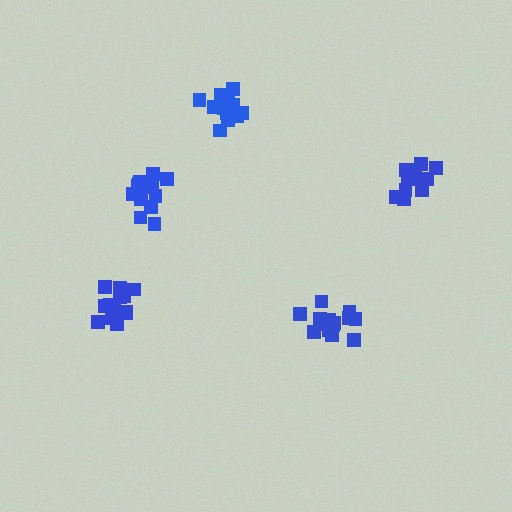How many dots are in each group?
Group 1: 18 dots, Group 2: 14 dots, Group 3: 15 dots, Group 4: 15 dots, Group 5: 14 dots (76 total).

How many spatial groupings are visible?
There are 5 spatial groupings.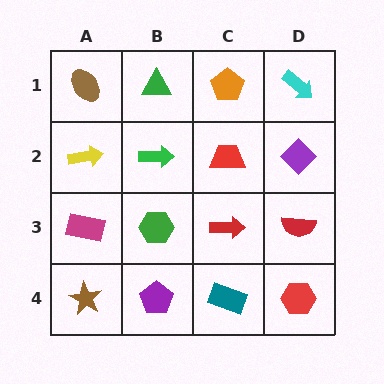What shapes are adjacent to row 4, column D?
A red semicircle (row 3, column D), a teal rectangle (row 4, column C).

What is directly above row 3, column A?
A yellow arrow.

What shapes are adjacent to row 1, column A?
A yellow arrow (row 2, column A), a green triangle (row 1, column B).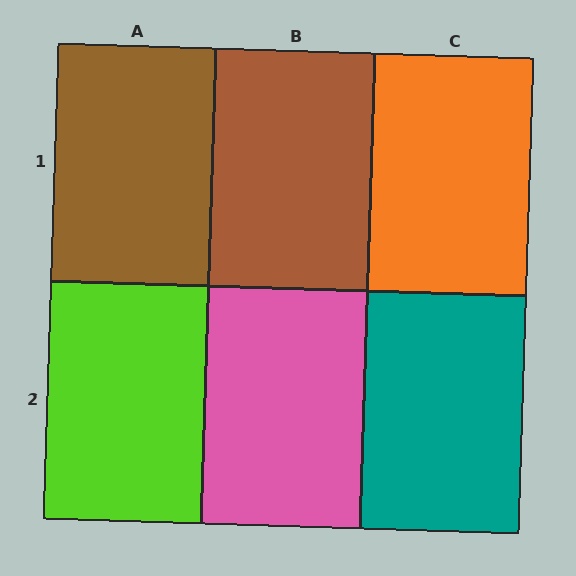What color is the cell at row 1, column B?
Brown.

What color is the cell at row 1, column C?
Orange.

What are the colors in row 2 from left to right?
Lime, pink, teal.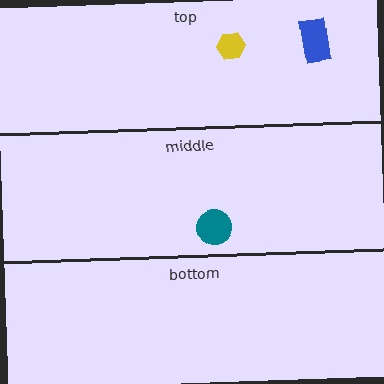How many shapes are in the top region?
2.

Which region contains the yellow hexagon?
The top region.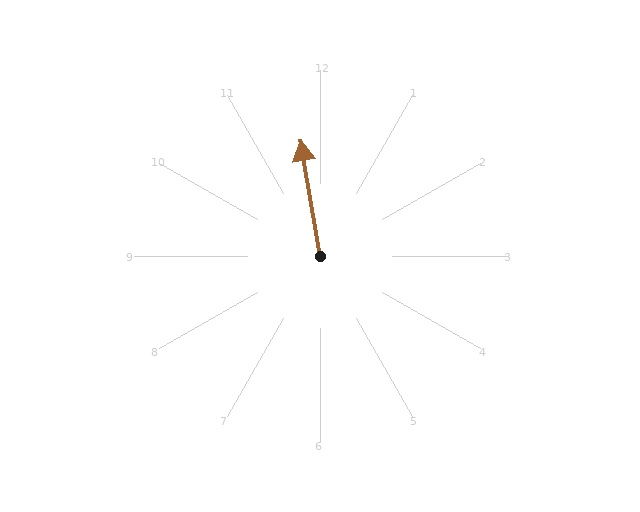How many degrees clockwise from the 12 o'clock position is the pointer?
Approximately 350 degrees.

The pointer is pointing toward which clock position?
Roughly 12 o'clock.